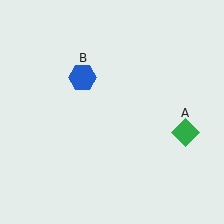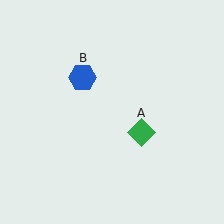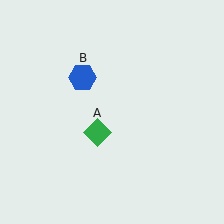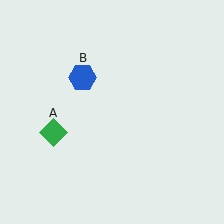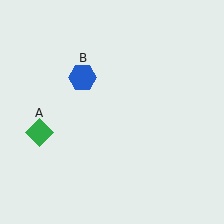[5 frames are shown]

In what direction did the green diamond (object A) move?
The green diamond (object A) moved left.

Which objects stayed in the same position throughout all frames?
Blue hexagon (object B) remained stationary.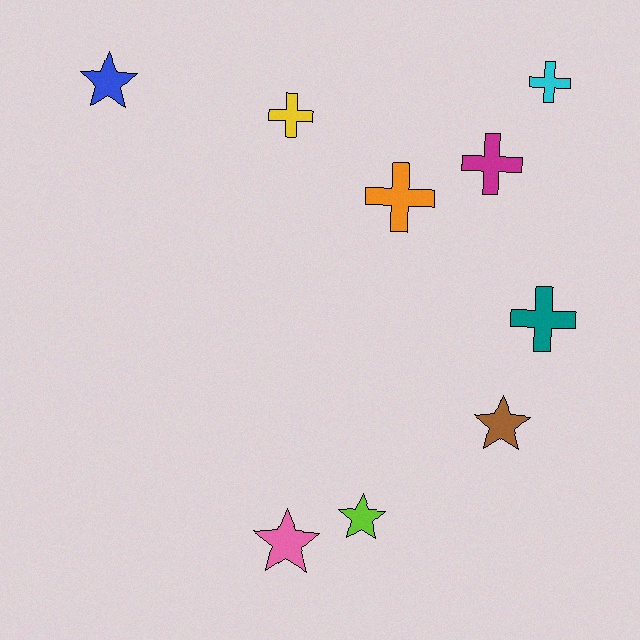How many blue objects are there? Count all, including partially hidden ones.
There is 1 blue object.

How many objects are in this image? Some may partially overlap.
There are 9 objects.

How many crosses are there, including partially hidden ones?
There are 5 crosses.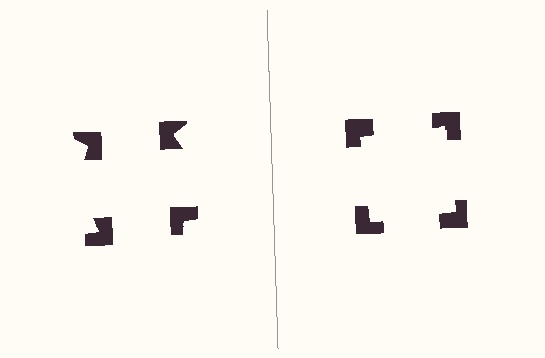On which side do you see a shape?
An illusory square appears on the right side. On the left side the wedge cuts are rotated, so no coherent shape forms.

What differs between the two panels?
The notched squares are positioned identically on both sides; only the wedge orientations differ. On the right they align to a square; on the left they are misaligned.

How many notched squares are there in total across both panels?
8 — 4 on each side.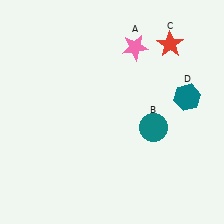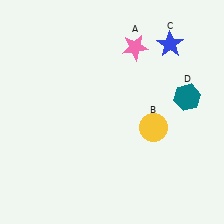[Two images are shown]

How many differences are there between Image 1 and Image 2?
There are 2 differences between the two images.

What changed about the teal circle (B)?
In Image 1, B is teal. In Image 2, it changed to yellow.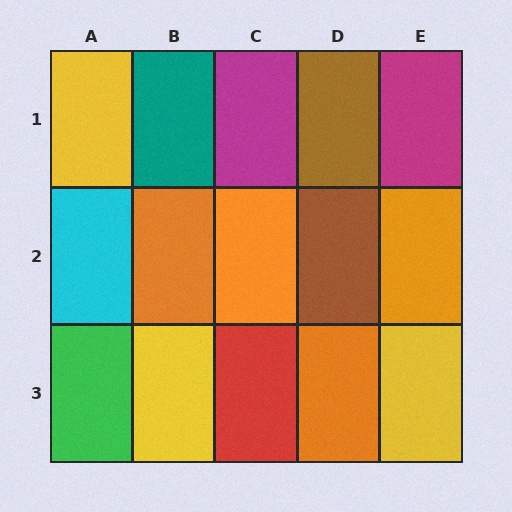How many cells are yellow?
3 cells are yellow.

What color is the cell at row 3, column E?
Yellow.